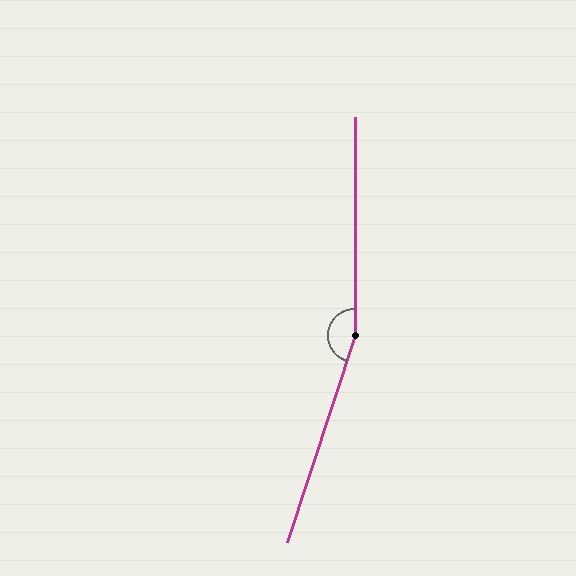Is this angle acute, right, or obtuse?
It is obtuse.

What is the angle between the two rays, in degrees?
Approximately 162 degrees.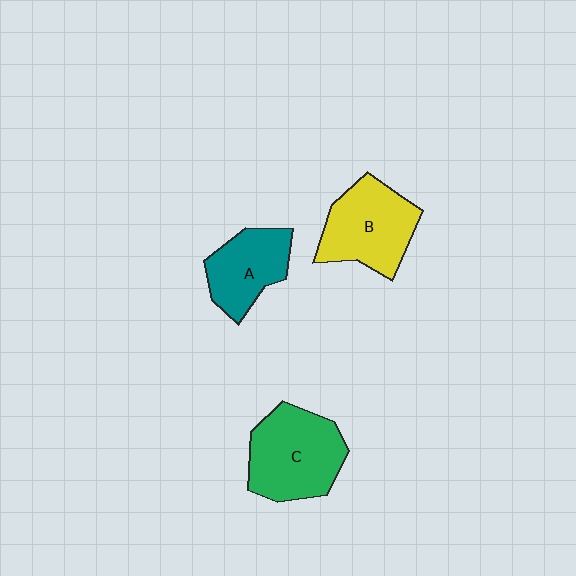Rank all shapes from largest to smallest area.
From largest to smallest: C (green), B (yellow), A (teal).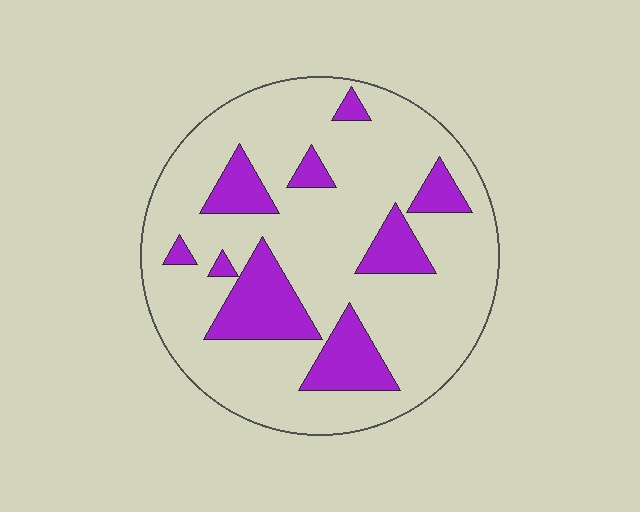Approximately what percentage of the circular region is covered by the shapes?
Approximately 20%.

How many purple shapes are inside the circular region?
9.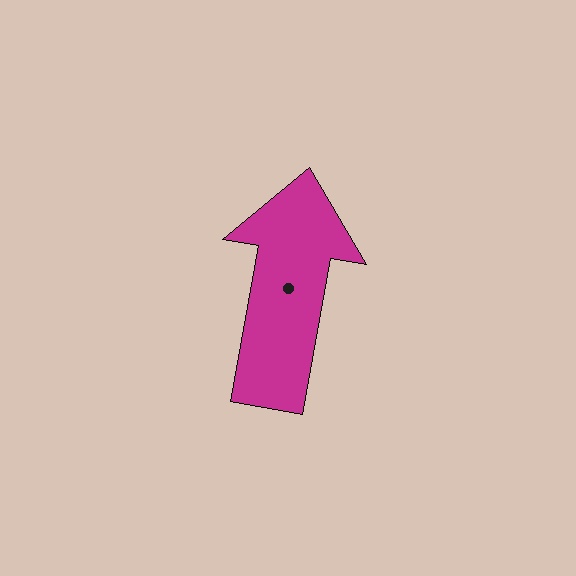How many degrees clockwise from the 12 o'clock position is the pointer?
Approximately 10 degrees.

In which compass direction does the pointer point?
North.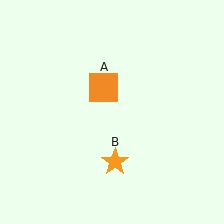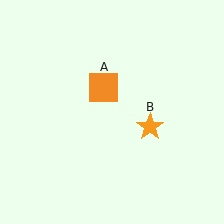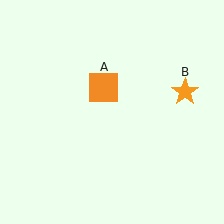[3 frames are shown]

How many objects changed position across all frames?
1 object changed position: orange star (object B).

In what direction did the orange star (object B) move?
The orange star (object B) moved up and to the right.